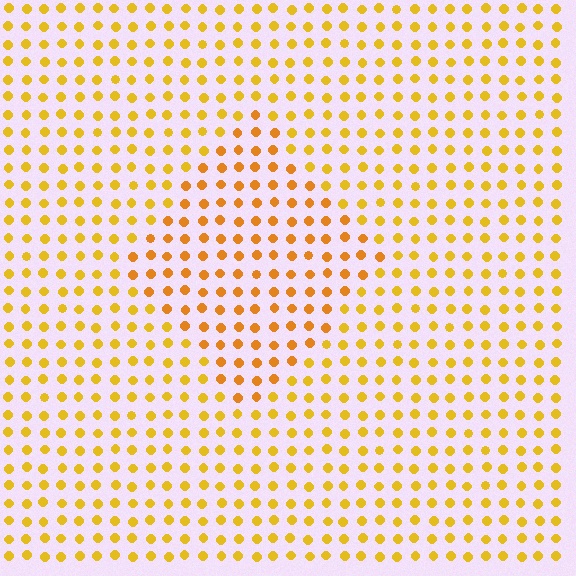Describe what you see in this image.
The image is filled with small yellow elements in a uniform arrangement. A diamond-shaped region is visible where the elements are tinted to a slightly different hue, forming a subtle color boundary.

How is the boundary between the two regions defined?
The boundary is defined purely by a slight shift in hue (about 18 degrees). Spacing, size, and orientation are identical on both sides.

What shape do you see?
I see a diamond.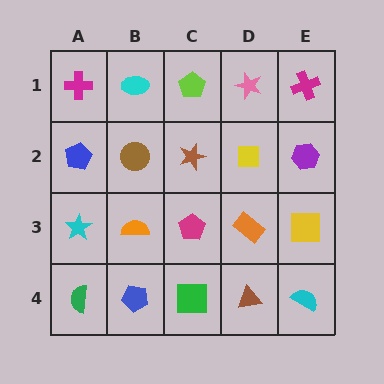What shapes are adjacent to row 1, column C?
A brown star (row 2, column C), a cyan ellipse (row 1, column B), a pink star (row 1, column D).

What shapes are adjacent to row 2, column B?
A cyan ellipse (row 1, column B), an orange semicircle (row 3, column B), a blue pentagon (row 2, column A), a brown star (row 2, column C).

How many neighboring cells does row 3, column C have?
4.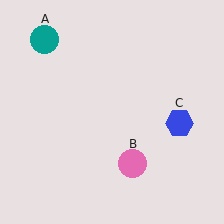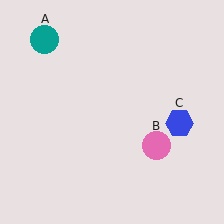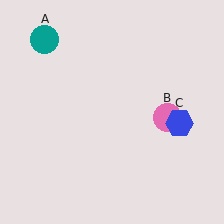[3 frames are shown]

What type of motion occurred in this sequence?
The pink circle (object B) rotated counterclockwise around the center of the scene.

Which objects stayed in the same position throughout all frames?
Teal circle (object A) and blue hexagon (object C) remained stationary.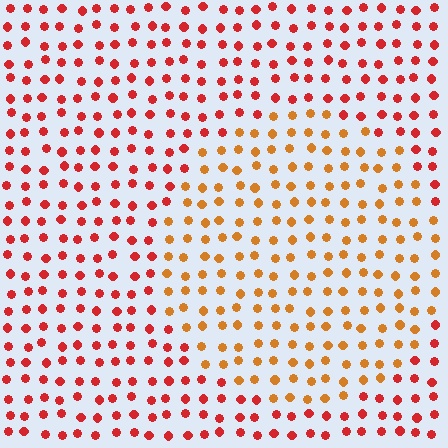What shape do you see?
I see a circle.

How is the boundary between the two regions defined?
The boundary is defined purely by a slight shift in hue (about 32 degrees). Spacing, size, and orientation are identical on both sides.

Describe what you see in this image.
The image is filled with small red elements in a uniform arrangement. A circle-shaped region is visible where the elements are tinted to a slightly different hue, forming a subtle color boundary.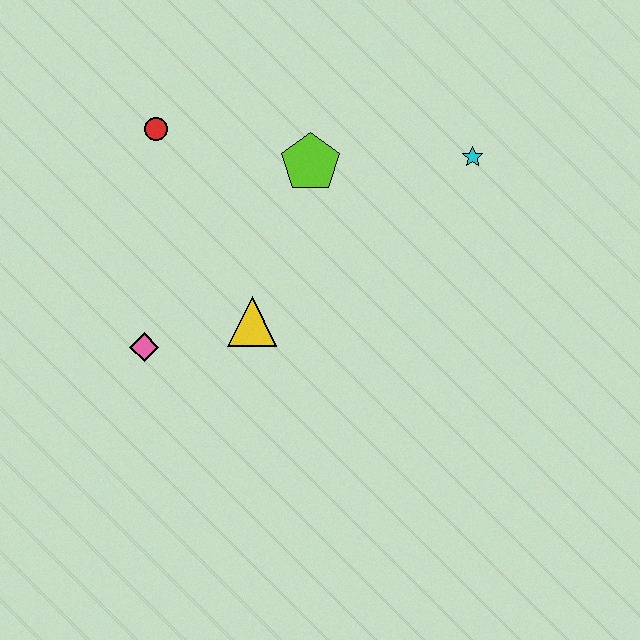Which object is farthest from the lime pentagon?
The pink diamond is farthest from the lime pentagon.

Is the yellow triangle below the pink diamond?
No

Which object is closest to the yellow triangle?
The pink diamond is closest to the yellow triangle.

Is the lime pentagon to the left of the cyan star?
Yes